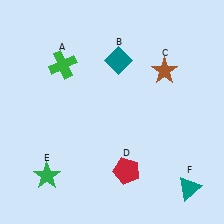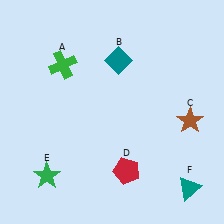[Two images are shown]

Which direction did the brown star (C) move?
The brown star (C) moved down.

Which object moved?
The brown star (C) moved down.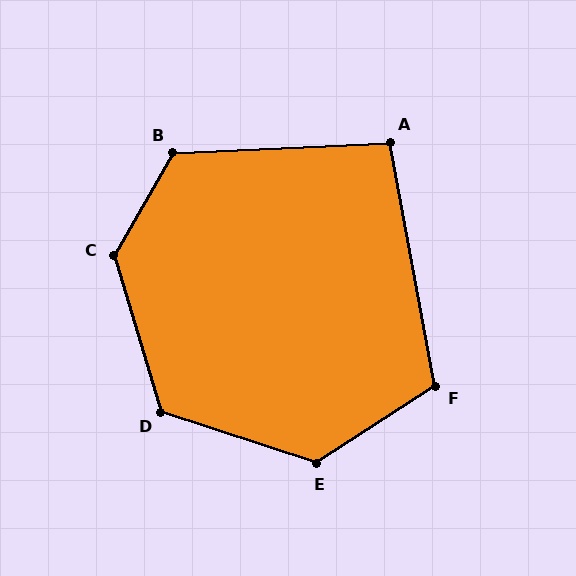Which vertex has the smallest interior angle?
A, at approximately 98 degrees.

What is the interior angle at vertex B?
Approximately 123 degrees (obtuse).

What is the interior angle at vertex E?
Approximately 129 degrees (obtuse).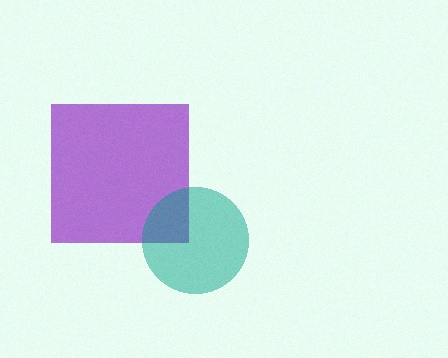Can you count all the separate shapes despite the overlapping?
Yes, there are 2 separate shapes.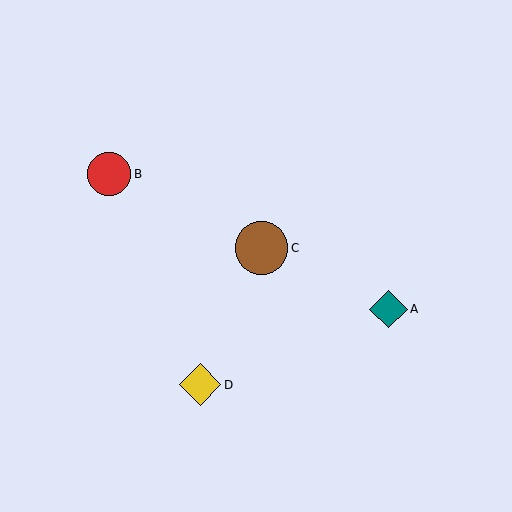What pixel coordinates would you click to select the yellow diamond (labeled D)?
Click at (200, 385) to select the yellow diamond D.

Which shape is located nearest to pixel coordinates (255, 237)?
The brown circle (labeled C) at (261, 248) is nearest to that location.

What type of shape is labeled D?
Shape D is a yellow diamond.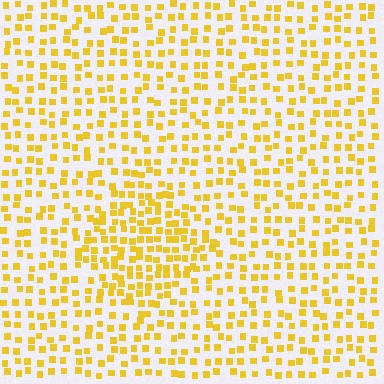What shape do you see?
I see a diamond.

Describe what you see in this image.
The image contains small yellow elements arranged at two different densities. A diamond-shaped region is visible where the elements are more densely packed than the surrounding area.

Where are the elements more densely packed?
The elements are more densely packed inside the diamond boundary.